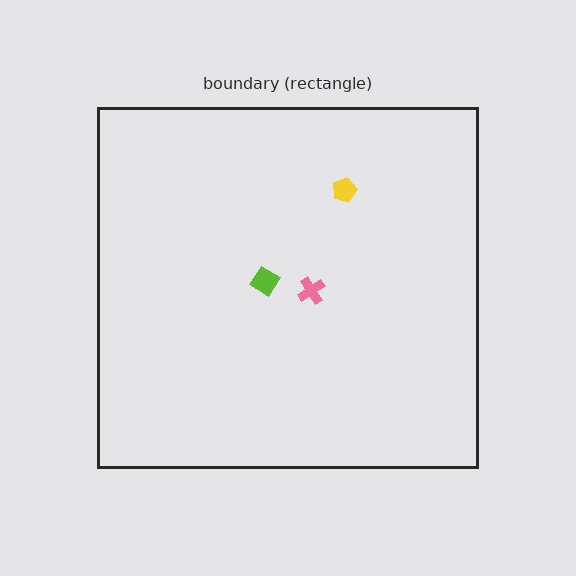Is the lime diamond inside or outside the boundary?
Inside.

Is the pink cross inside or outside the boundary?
Inside.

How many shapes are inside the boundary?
3 inside, 0 outside.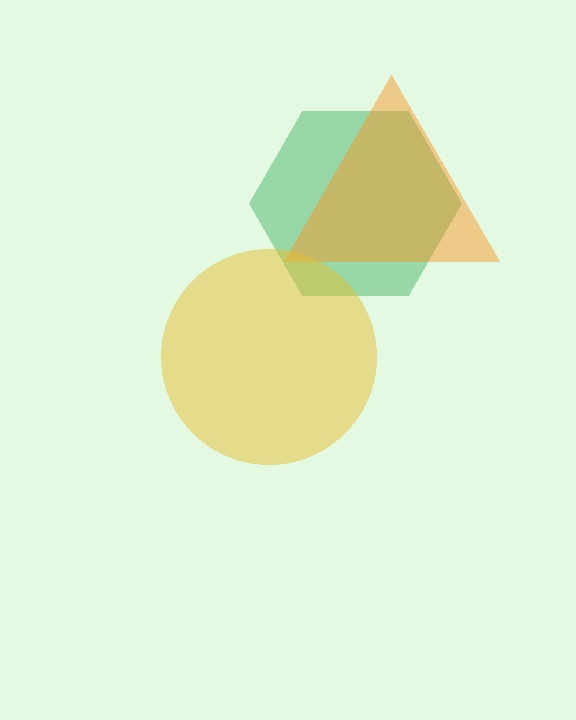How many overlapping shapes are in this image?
There are 3 overlapping shapes in the image.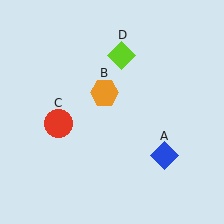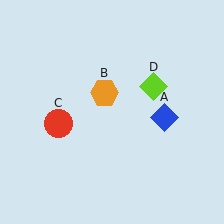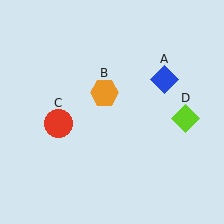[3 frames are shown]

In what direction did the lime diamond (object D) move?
The lime diamond (object D) moved down and to the right.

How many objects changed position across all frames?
2 objects changed position: blue diamond (object A), lime diamond (object D).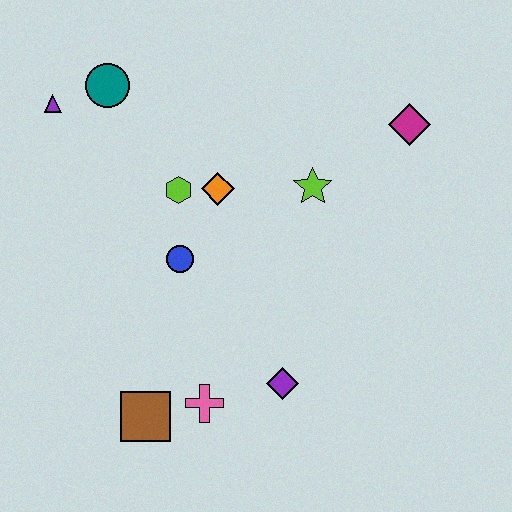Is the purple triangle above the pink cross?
Yes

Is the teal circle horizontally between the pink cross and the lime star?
No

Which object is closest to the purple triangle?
The teal circle is closest to the purple triangle.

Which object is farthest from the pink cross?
The magenta diamond is farthest from the pink cross.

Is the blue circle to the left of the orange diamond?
Yes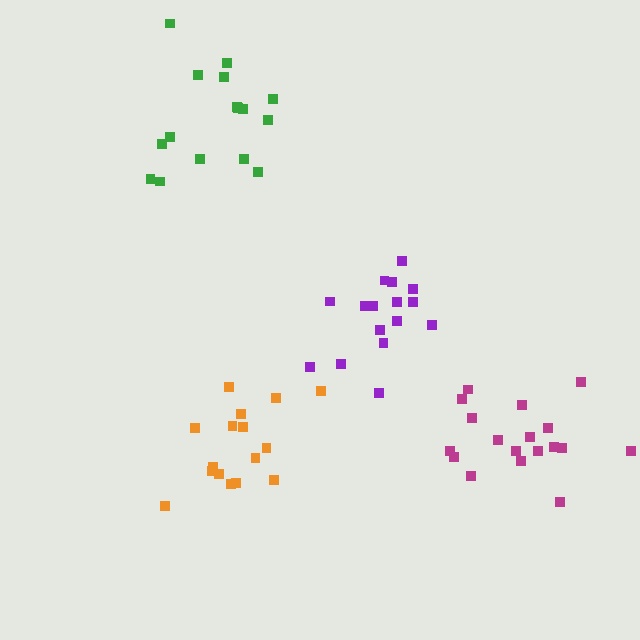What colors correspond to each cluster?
The clusters are colored: orange, magenta, green, purple.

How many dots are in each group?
Group 1: 16 dots, Group 2: 18 dots, Group 3: 16 dots, Group 4: 16 dots (66 total).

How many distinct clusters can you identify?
There are 4 distinct clusters.